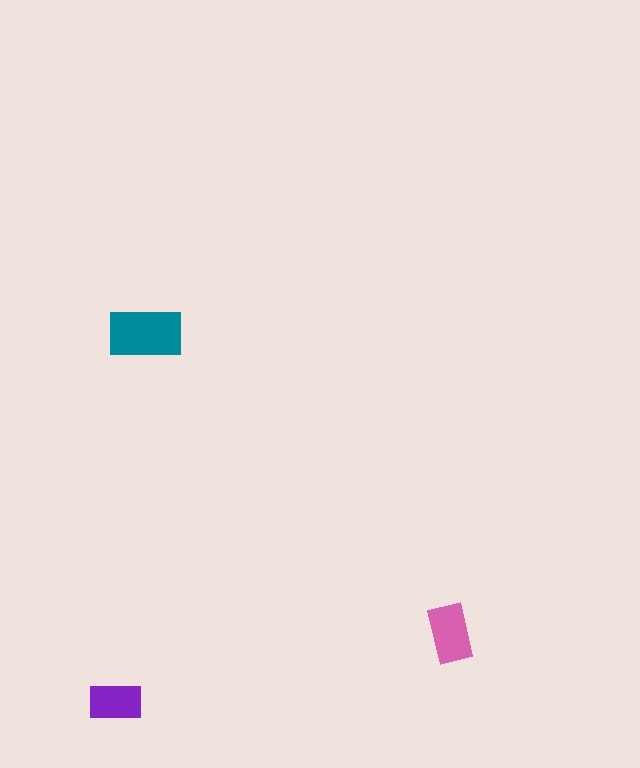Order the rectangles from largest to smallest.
the teal one, the pink one, the purple one.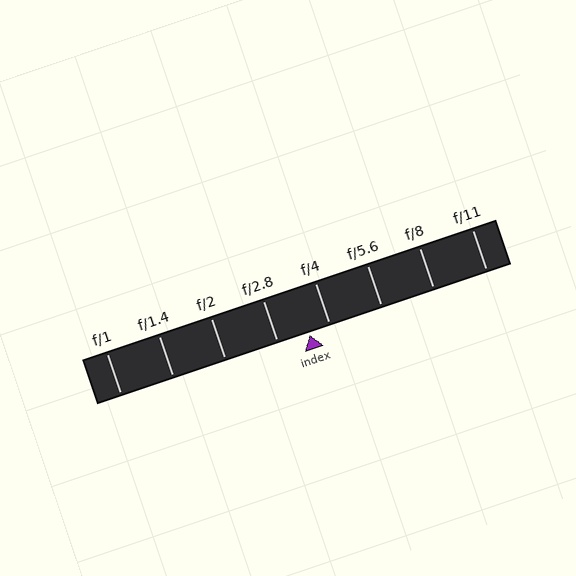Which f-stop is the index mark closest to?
The index mark is closest to f/4.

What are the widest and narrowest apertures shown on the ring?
The widest aperture shown is f/1 and the narrowest is f/11.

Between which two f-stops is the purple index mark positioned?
The index mark is between f/2.8 and f/4.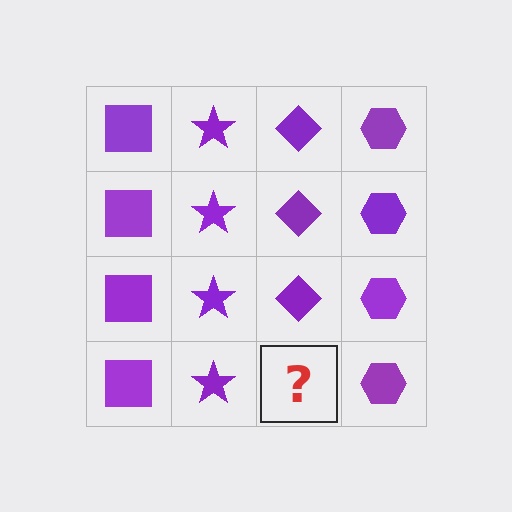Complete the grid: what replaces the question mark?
The question mark should be replaced with a purple diamond.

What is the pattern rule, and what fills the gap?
The rule is that each column has a consistent shape. The gap should be filled with a purple diamond.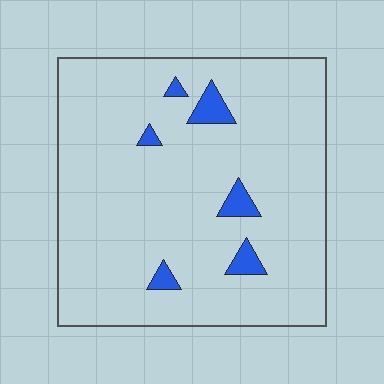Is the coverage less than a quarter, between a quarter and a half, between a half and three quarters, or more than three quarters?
Less than a quarter.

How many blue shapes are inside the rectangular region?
6.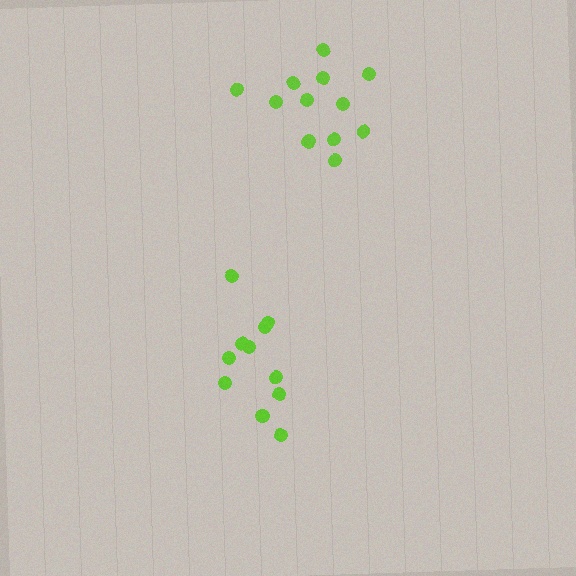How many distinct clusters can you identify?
There are 2 distinct clusters.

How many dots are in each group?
Group 1: 13 dots, Group 2: 12 dots (25 total).